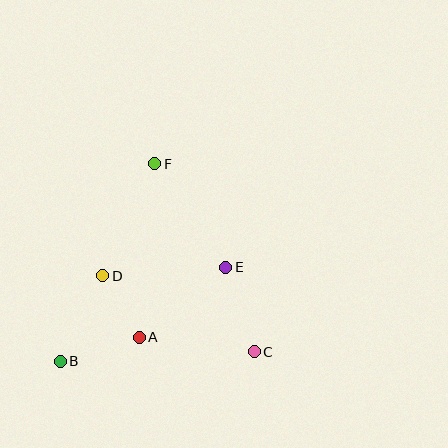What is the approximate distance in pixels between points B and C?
The distance between B and C is approximately 195 pixels.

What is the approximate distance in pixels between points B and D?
The distance between B and D is approximately 95 pixels.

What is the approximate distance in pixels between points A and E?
The distance between A and E is approximately 111 pixels.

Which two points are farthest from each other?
Points B and F are farthest from each other.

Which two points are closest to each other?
Points A and D are closest to each other.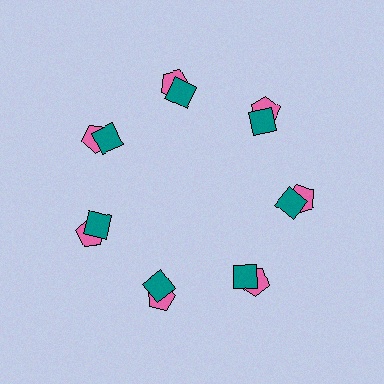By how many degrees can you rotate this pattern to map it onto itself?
The pattern maps onto itself every 51 degrees of rotation.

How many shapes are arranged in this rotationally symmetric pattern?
There are 14 shapes, arranged in 7 groups of 2.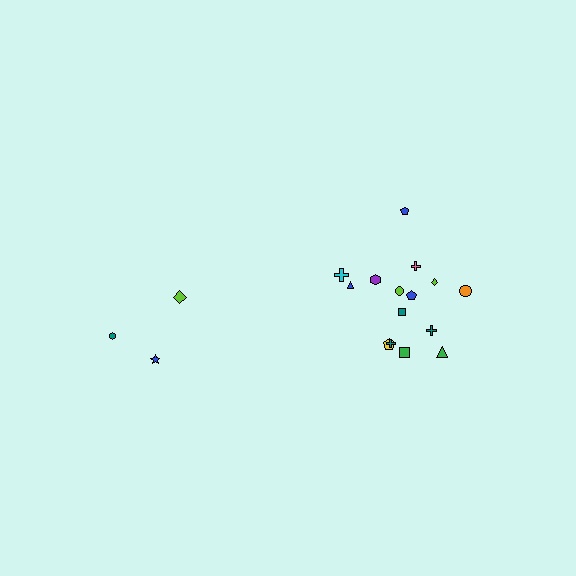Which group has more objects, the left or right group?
The right group.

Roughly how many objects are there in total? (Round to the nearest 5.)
Roughly 20 objects in total.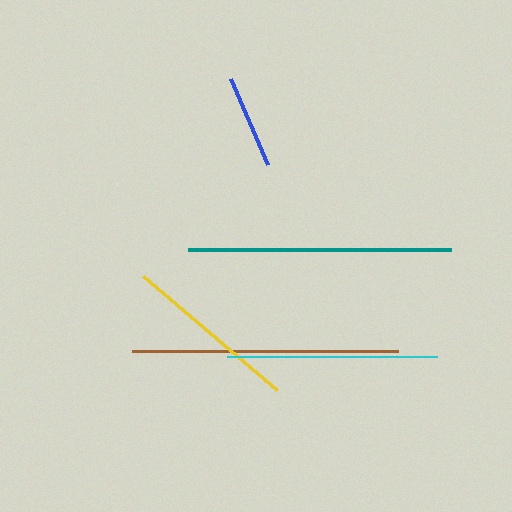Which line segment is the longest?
The brown line is the longest at approximately 266 pixels.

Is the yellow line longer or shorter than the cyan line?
The cyan line is longer than the yellow line.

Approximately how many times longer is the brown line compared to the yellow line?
The brown line is approximately 1.5 times the length of the yellow line.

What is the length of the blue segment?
The blue segment is approximately 93 pixels long.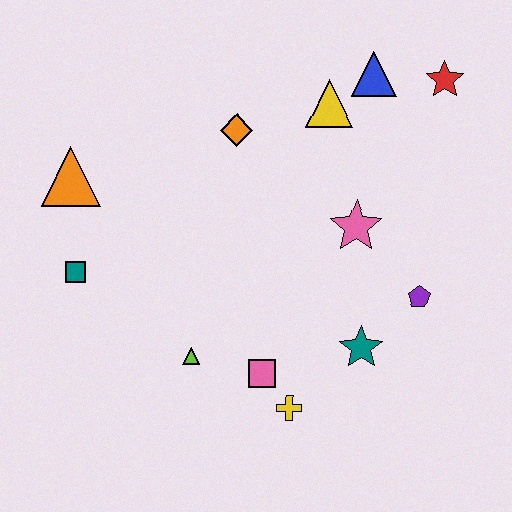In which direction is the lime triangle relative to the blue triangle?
The lime triangle is below the blue triangle.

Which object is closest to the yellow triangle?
The blue triangle is closest to the yellow triangle.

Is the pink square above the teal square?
No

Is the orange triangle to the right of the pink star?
No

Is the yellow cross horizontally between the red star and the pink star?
No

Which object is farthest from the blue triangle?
The teal square is farthest from the blue triangle.